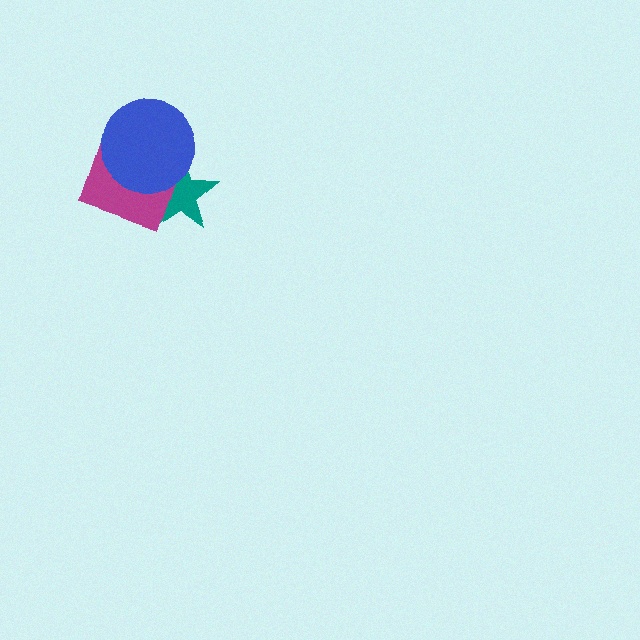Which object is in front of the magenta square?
The blue circle is in front of the magenta square.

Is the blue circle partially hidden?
No, no other shape covers it.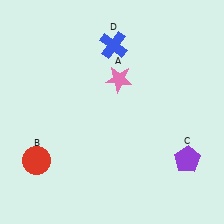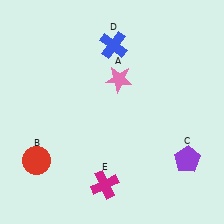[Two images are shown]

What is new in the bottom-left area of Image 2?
A magenta cross (E) was added in the bottom-left area of Image 2.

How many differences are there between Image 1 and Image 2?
There is 1 difference between the two images.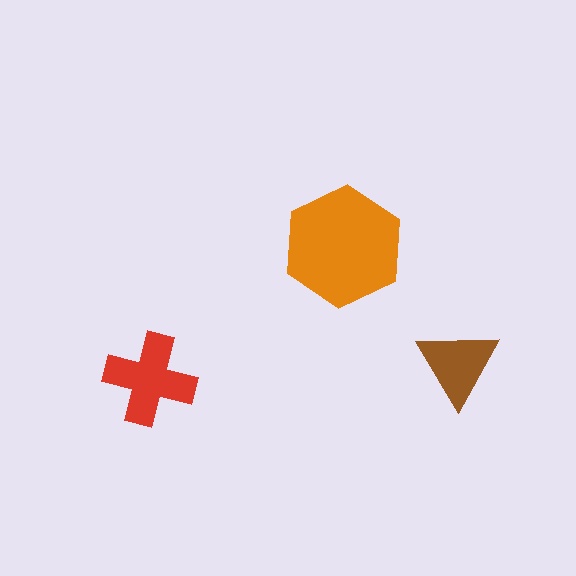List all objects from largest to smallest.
The orange hexagon, the red cross, the brown triangle.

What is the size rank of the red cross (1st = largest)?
2nd.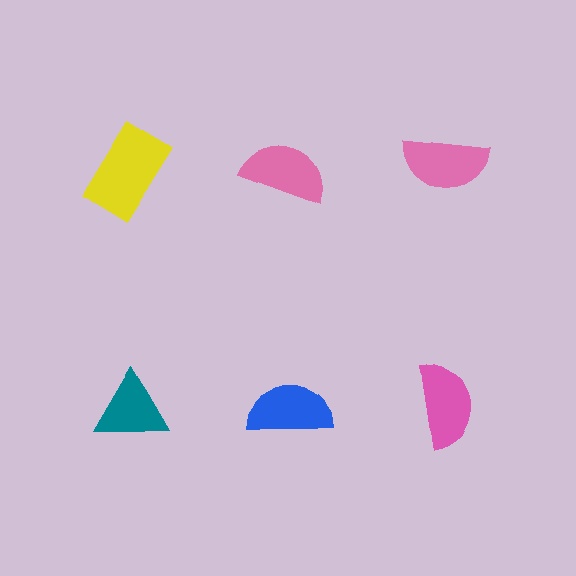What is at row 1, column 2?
A pink semicircle.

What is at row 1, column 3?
A pink semicircle.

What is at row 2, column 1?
A teal triangle.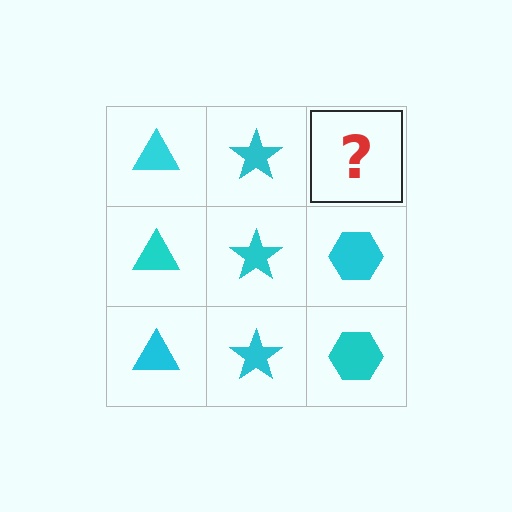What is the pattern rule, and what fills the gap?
The rule is that each column has a consistent shape. The gap should be filled with a cyan hexagon.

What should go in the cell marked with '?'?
The missing cell should contain a cyan hexagon.